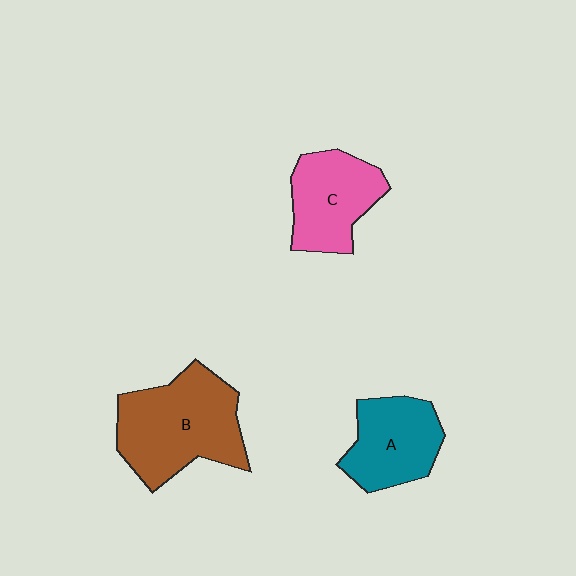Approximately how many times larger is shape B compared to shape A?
Approximately 1.5 times.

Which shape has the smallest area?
Shape A (teal).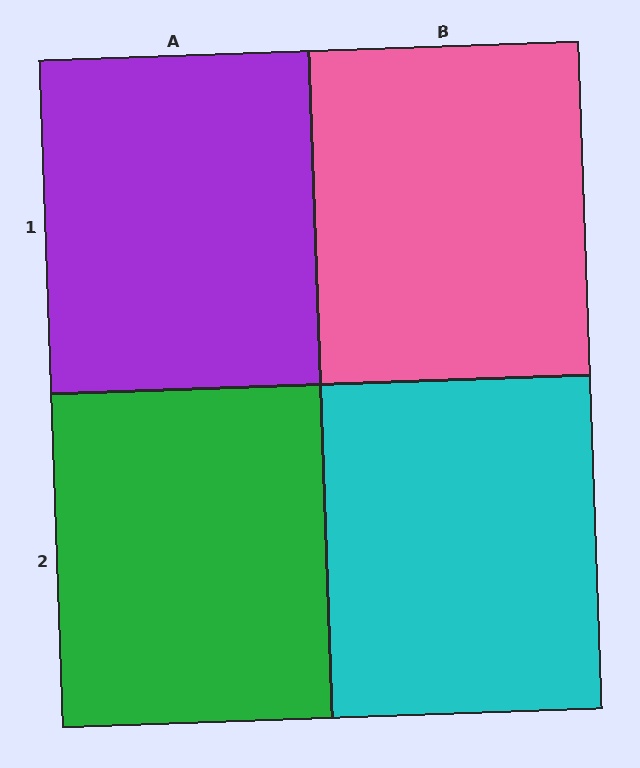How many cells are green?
1 cell is green.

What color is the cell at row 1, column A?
Purple.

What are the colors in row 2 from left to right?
Green, cyan.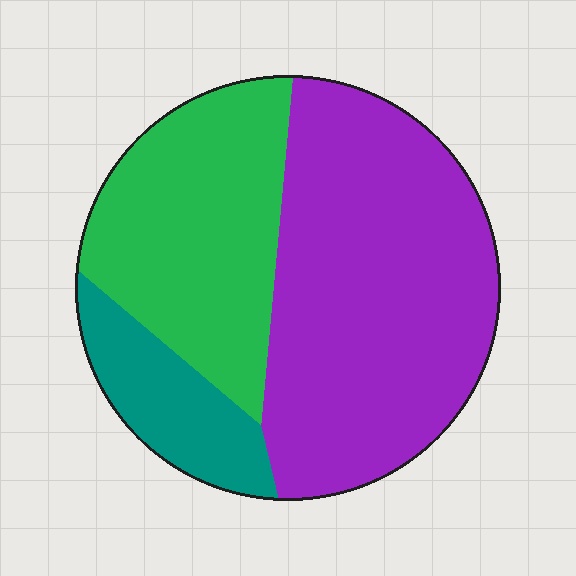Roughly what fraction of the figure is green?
Green covers about 35% of the figure.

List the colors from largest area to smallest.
From largest to smallest: purple, green, teal.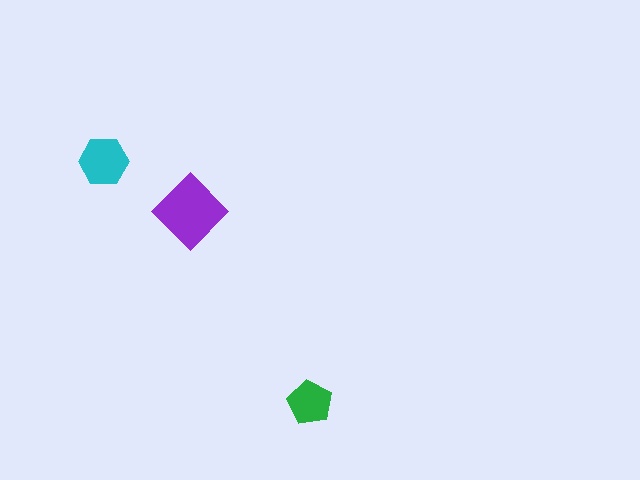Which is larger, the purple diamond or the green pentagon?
The purple diamond.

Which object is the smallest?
The green pentagon.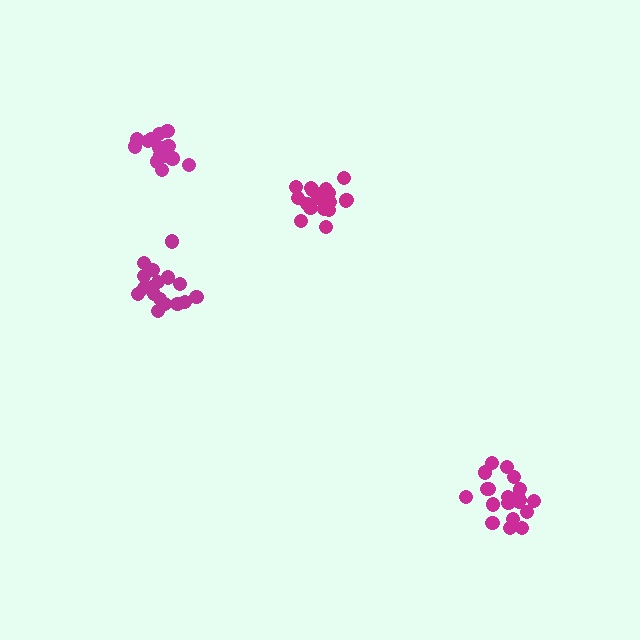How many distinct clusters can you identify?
There are 4 distinct clusters.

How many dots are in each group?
Group 1: 20 dots, Group 2: 17 dots, Group 3: 15 dots, Group 4: 17 dots (69 total).